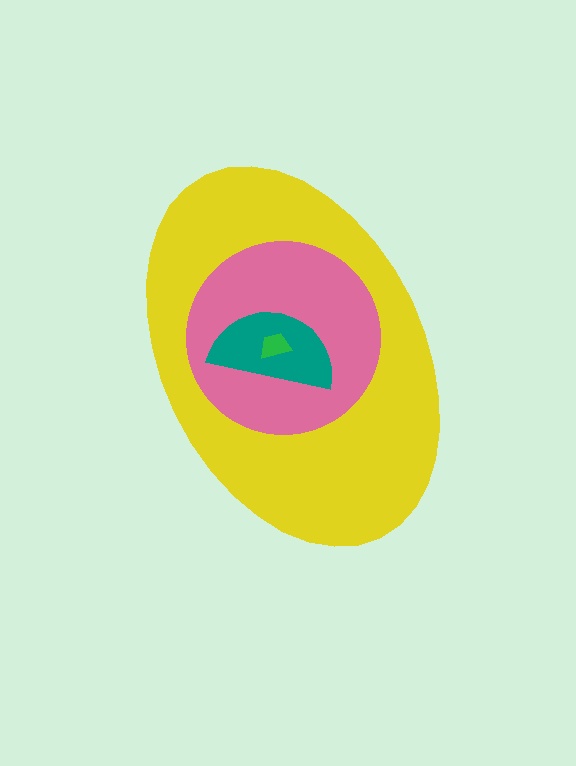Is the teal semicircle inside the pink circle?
Yes.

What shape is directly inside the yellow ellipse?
The pink circle.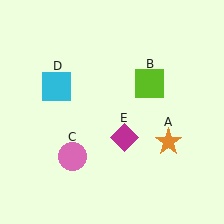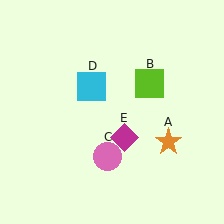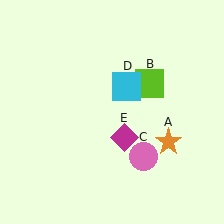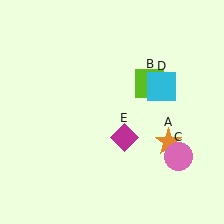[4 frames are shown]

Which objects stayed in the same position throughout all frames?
Orange star (object A) and lime square (object B) and magenta diamond (object E) remained stationary.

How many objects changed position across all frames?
2 objects changed position: pink circle (object C), cyan square (object D).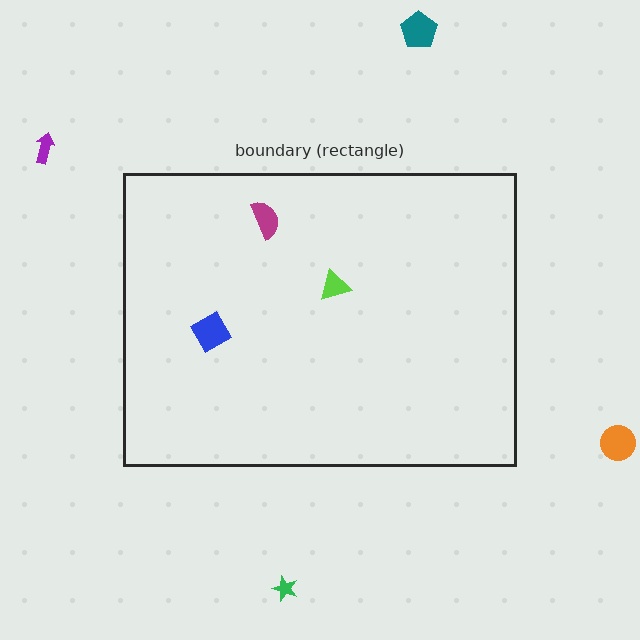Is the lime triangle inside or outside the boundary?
Inside.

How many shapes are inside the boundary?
3 inside, 4 outside.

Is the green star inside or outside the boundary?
Outside.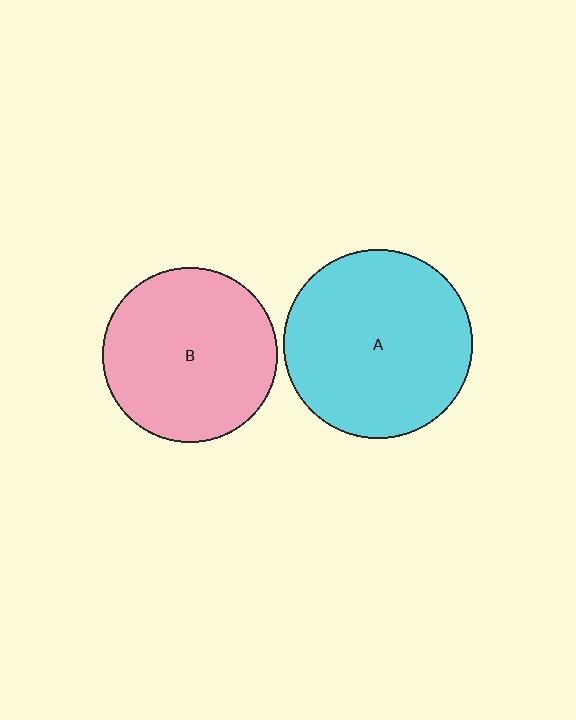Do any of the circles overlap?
No, none of the circles overlap.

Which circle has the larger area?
Circle A (cyan).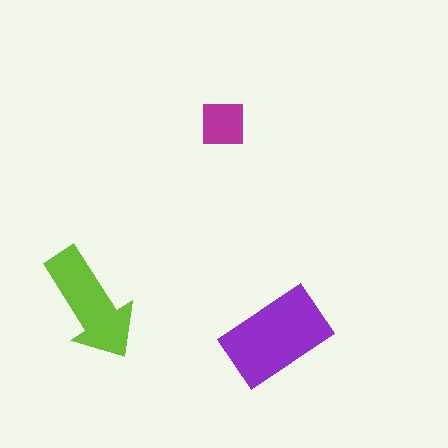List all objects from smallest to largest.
The magenta square, the lime arrow, the purple rectangle.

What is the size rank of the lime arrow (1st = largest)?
2nd.